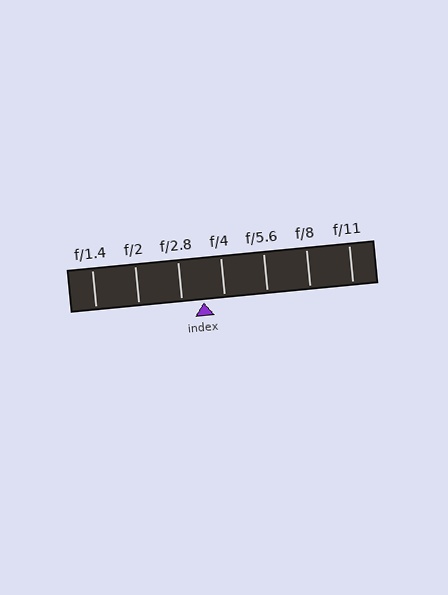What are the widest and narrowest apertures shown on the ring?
The widest aperture shown is f/1.4 and the narrowest is f/11.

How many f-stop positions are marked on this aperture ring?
There are 7 f-stop positions marked.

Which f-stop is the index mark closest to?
The index mark is closest to f/4.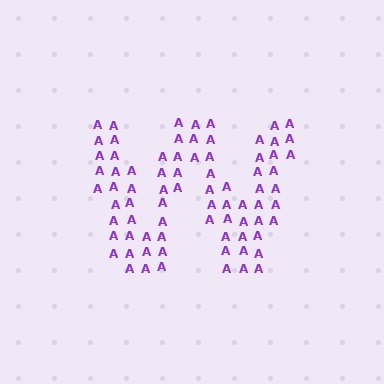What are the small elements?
The small elements are letter A's.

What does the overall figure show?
The overall figure shows the letter W.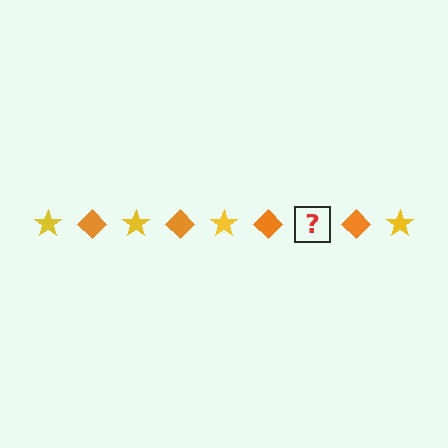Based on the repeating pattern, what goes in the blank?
The blank should be a yellow star.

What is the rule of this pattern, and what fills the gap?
The rule is that the pattern alternates between yellow star and orange diamond. The gap should be filled with a yellow star.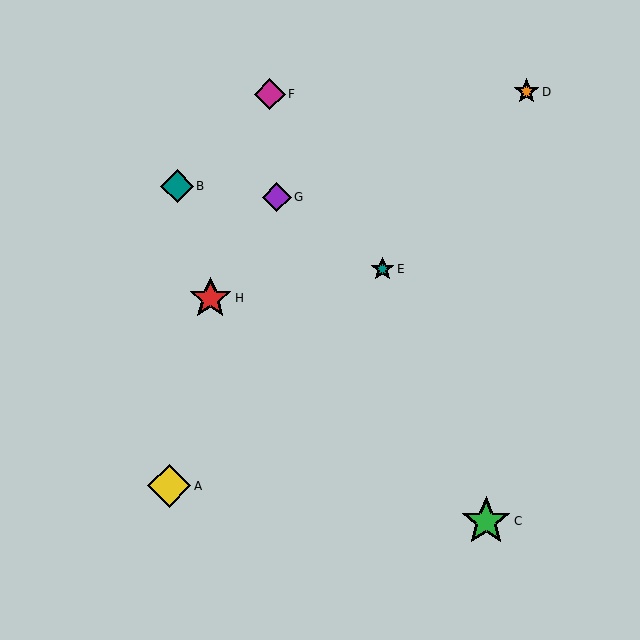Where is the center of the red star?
The center of the red star is at (210, 298).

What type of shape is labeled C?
Shape C is a green star.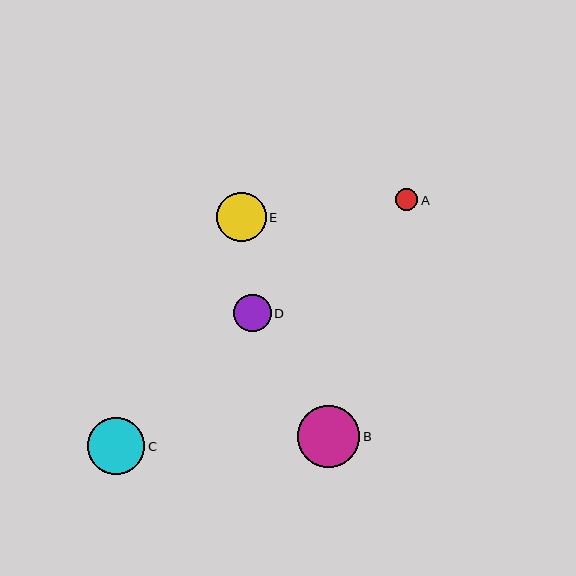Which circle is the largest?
Circle B is the largest with a size of approximately 62 pixels.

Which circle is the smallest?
Circle A is the smallest with a size of approximately 22 pixels.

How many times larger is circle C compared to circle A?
Circle C is approximately 2.6 times the size of circle A.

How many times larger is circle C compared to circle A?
Circle C is approximately 2.6 times the size of circle A.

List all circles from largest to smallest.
From largest to smallest: B, C, E, D, A.